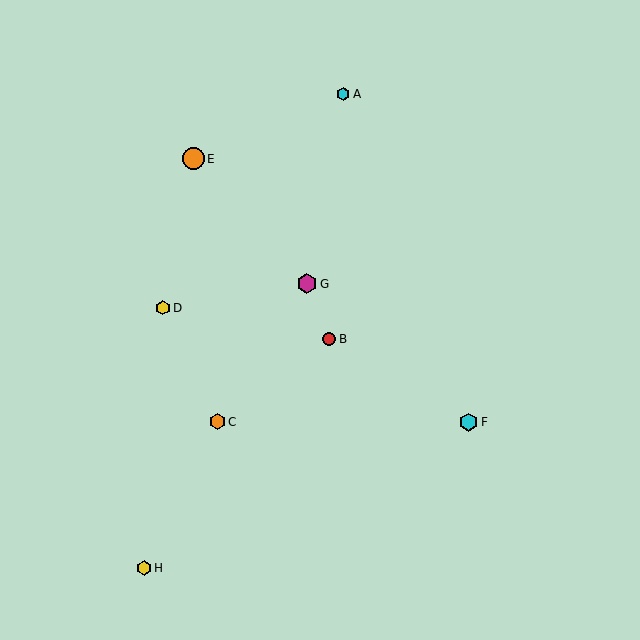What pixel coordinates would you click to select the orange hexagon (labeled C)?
Click at (217, 422) to select the orange hexagon C.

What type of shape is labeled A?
Shape A is a cyan hexagon.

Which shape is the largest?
The orange circle (labeled E) is the largest.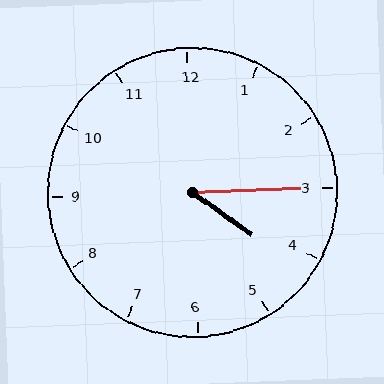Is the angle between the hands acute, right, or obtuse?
It is acute.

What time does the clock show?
4:15.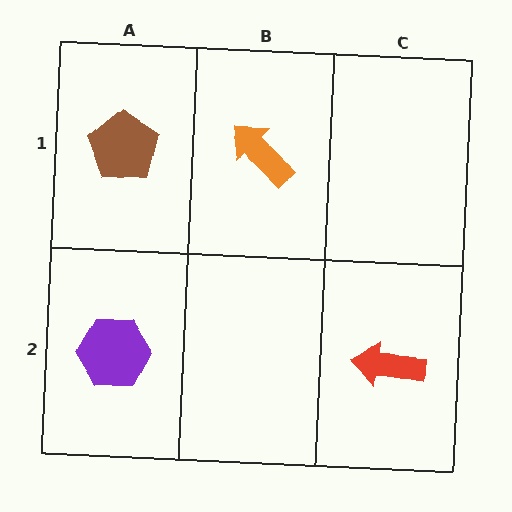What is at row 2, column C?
A red arrow.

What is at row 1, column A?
A brown pentagon.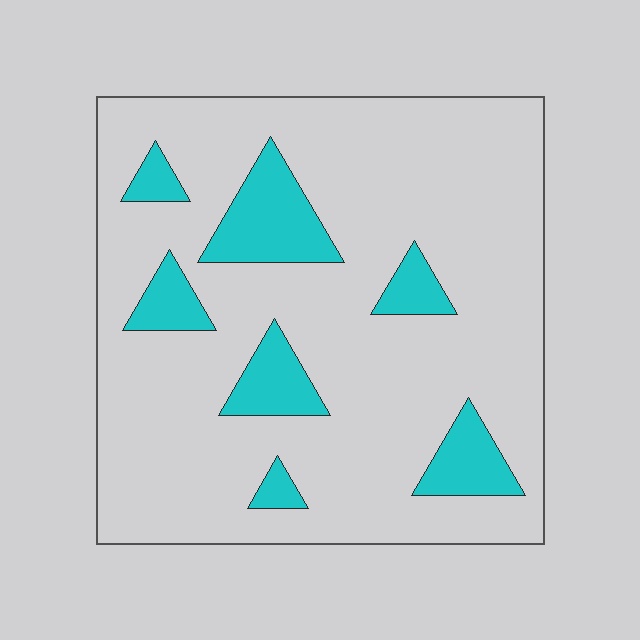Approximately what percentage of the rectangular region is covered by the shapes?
Approximately 15%.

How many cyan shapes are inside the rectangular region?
7.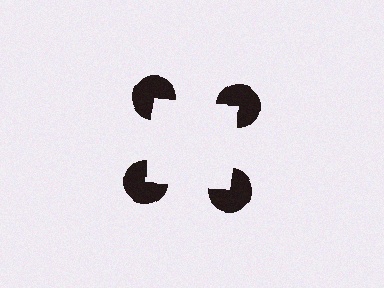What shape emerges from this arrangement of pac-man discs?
An illusory square — its edges are inferred from the aligned wedge cuts in the pac-man discs, not physically drawn.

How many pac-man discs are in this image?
There are 4 — one at each vertex of the illusory square.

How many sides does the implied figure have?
4 sides.